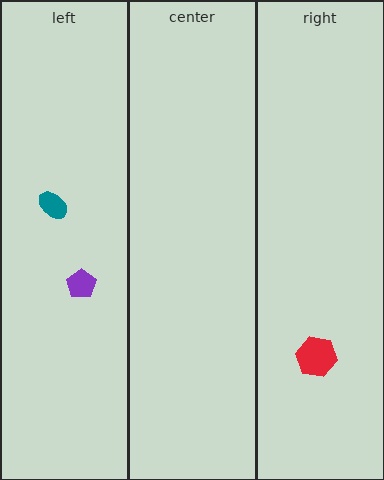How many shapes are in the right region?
1.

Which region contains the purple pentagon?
The left region.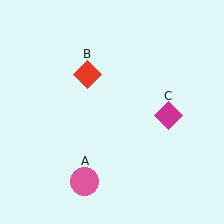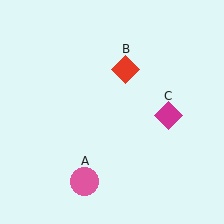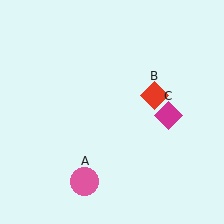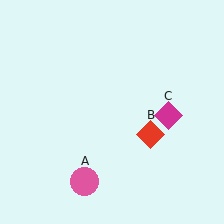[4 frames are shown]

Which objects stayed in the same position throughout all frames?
Pink circle (object A) and magenta diamond (object C) remained stationary.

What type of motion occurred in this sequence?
The red diamond (object B) rotated clockwise around the center of the scene.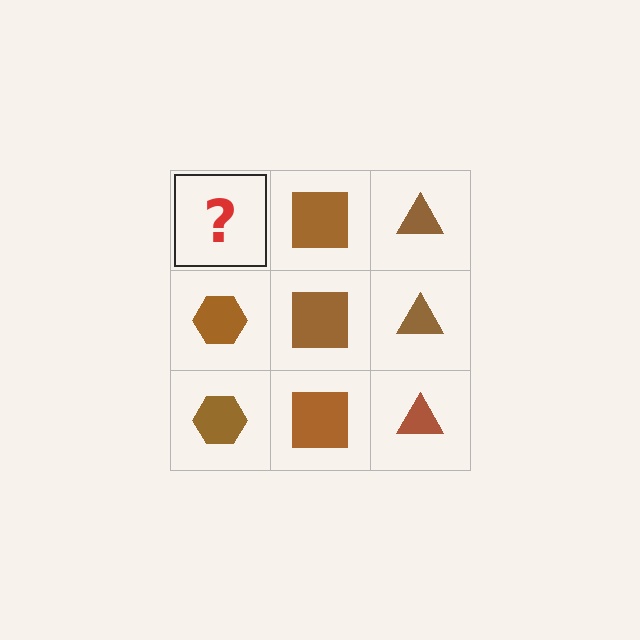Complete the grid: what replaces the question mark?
The question mark should be replaced with a brown hexagon.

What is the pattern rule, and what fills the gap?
The rule is that each column has a consistent shape. The gap should be filled with a brown hexagon.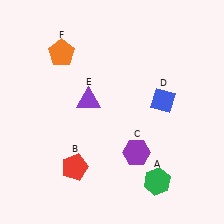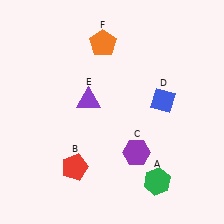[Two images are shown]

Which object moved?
The orange pentagon (F) moved right.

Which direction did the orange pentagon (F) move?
The orange pentagon (F) moved right.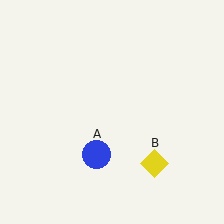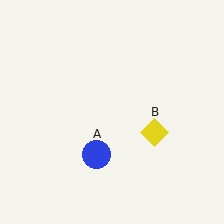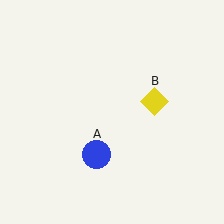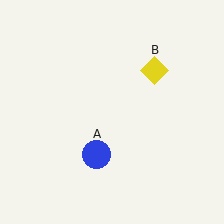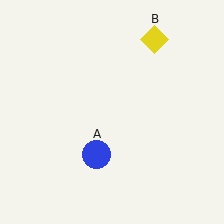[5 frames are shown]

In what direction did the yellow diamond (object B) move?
The yellow diamond (object B) moved up.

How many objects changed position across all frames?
1 object changed position: yellow diamond (object B).